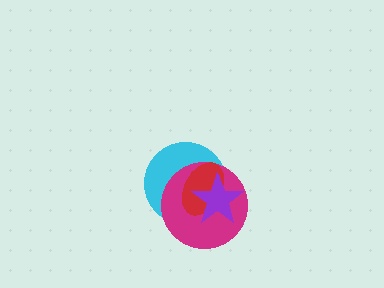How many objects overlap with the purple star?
3 objects overlap with the purple star.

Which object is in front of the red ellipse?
The purple star is in front of the red ellipse.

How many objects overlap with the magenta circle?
3 objects overlap with the magenta circle.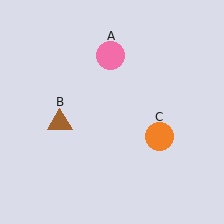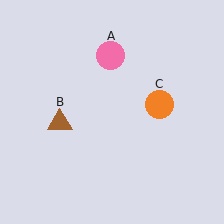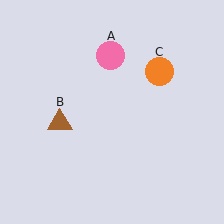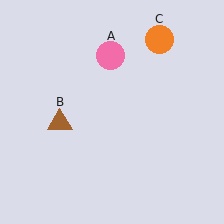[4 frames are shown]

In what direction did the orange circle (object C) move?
The orange circle (object C) moved up.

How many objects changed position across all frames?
1 object changed position: orange circle (object C).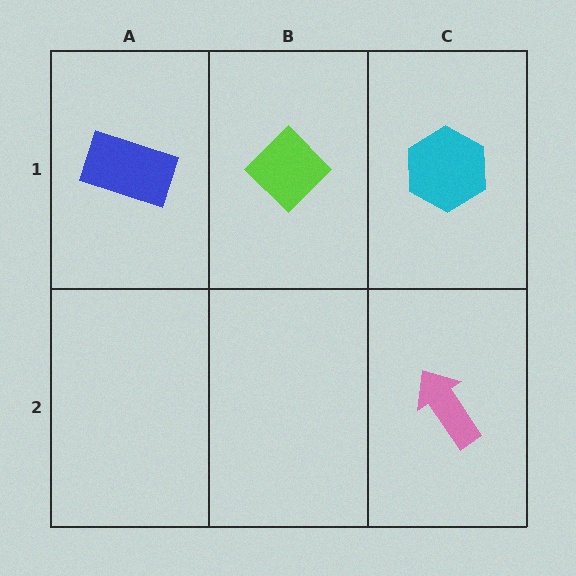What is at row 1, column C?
A cyan hexagon.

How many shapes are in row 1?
3 shapes.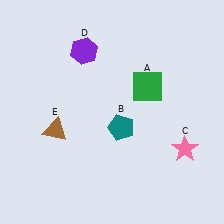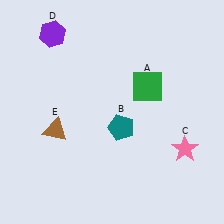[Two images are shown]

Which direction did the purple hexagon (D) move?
The purple hexagon (D) moved left.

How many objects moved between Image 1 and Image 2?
1 object moved between the two images.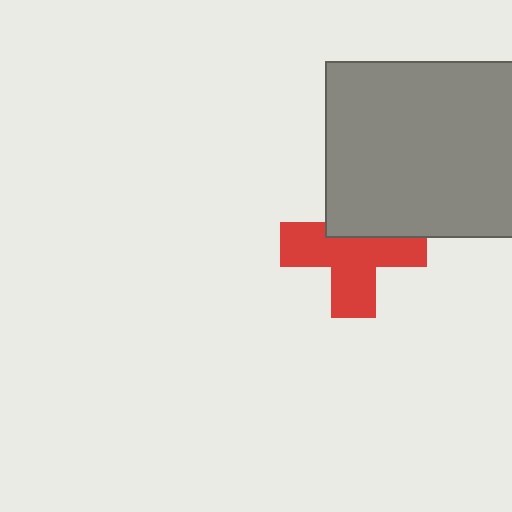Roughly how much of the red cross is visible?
Most of it is visible (roughly 66%).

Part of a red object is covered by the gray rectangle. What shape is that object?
It is a cross.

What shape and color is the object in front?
The object in front is a gray rectangle.